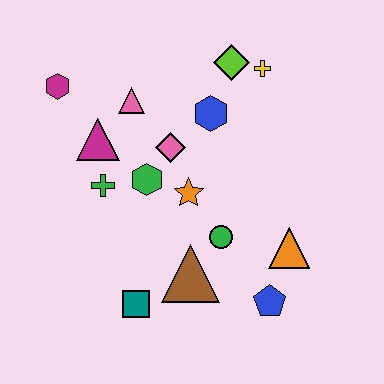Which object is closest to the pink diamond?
The green hexagon is closest to the pink diamond.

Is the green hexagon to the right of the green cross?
Yes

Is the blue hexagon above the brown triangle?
Yes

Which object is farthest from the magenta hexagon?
The blue pentagon is farthest from the magenta hexagon.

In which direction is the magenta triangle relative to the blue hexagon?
The magenta triangle is to the left of the blue hexagon.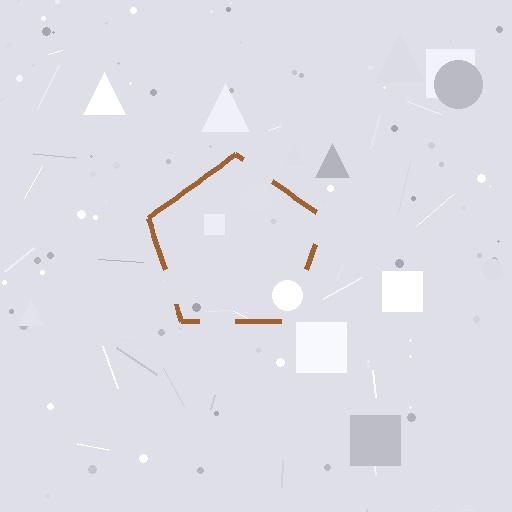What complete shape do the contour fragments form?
The contour fragments form a pentagon.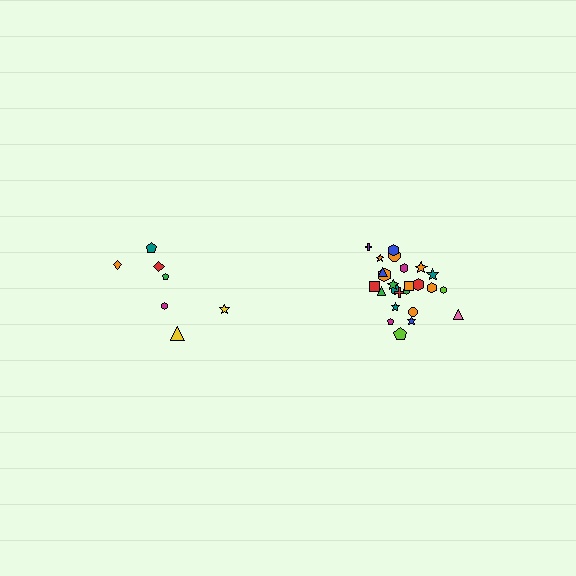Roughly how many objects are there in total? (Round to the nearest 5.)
Roughly 30 objects in total.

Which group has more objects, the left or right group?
The right group.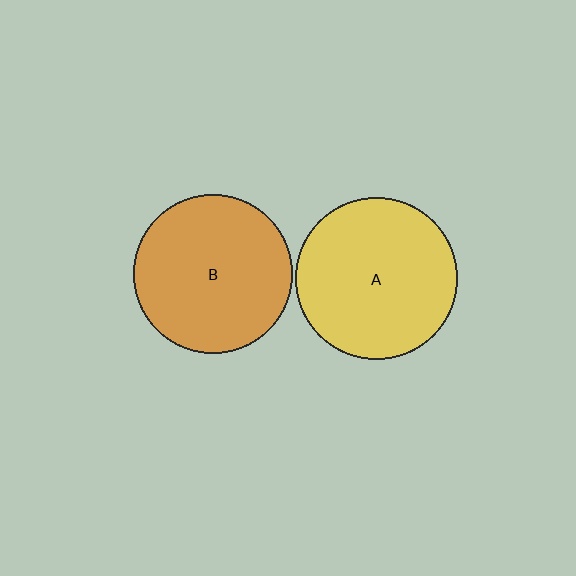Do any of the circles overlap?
No, none of the circles overlap.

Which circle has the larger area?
Circle A (yellow).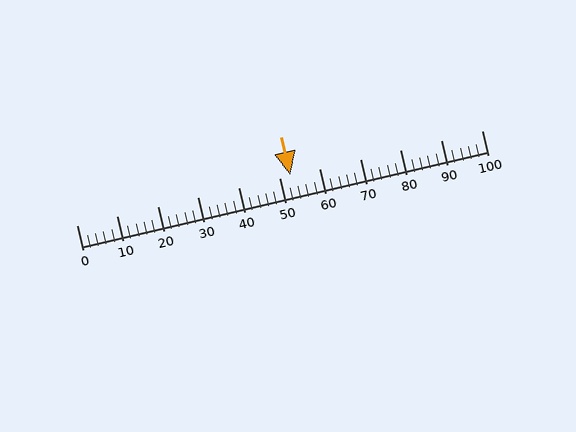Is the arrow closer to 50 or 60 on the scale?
The arrow is closer to 50.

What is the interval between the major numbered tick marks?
The major tick marks are spaced 10 units apart.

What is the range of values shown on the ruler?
The ruler shows values from 0 to 100.